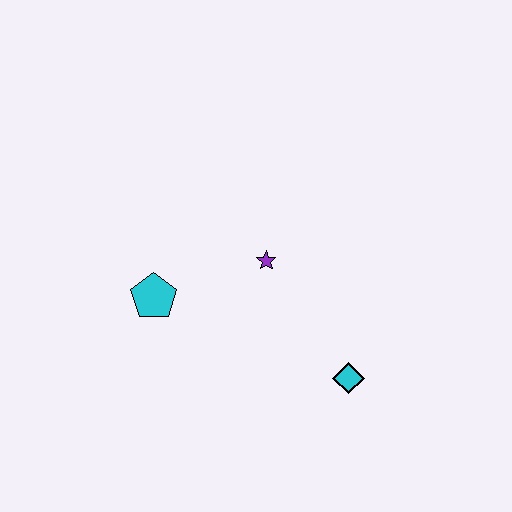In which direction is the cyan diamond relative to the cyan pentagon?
The cyan diamond is to the right of the cyan pentagon.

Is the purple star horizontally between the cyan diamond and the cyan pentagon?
Yes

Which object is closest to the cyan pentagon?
The purple star is closest to the cyan pentagon.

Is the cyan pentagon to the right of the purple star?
No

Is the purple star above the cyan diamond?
Yes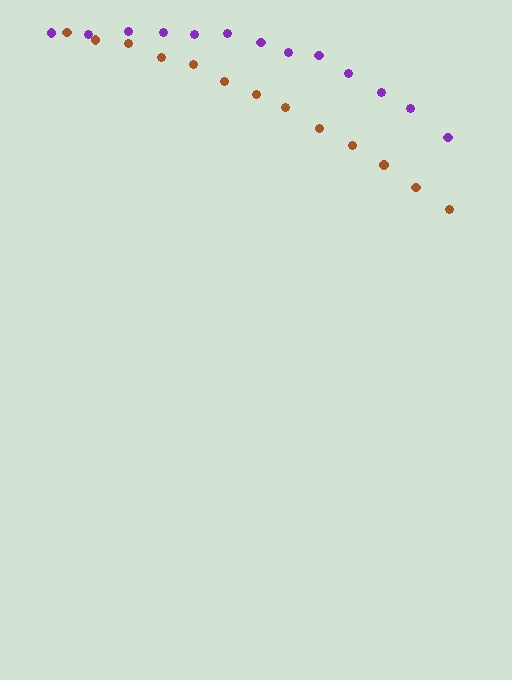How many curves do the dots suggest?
There are 2 distinct paths.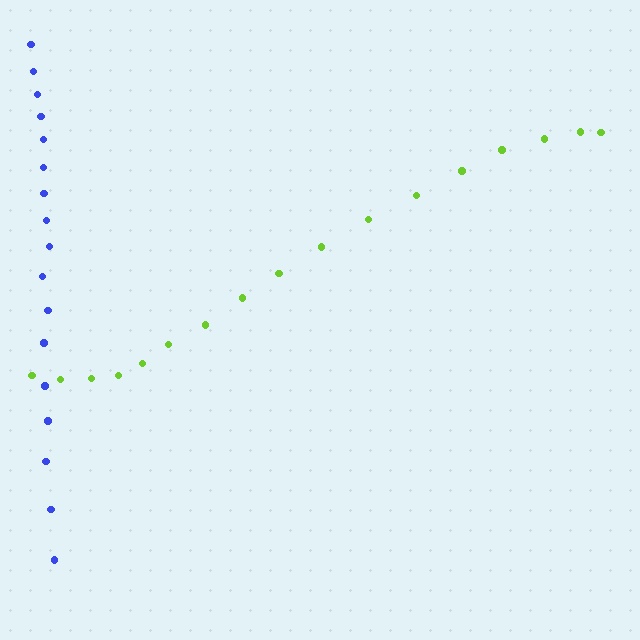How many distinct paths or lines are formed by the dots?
There are 2 distinct paths.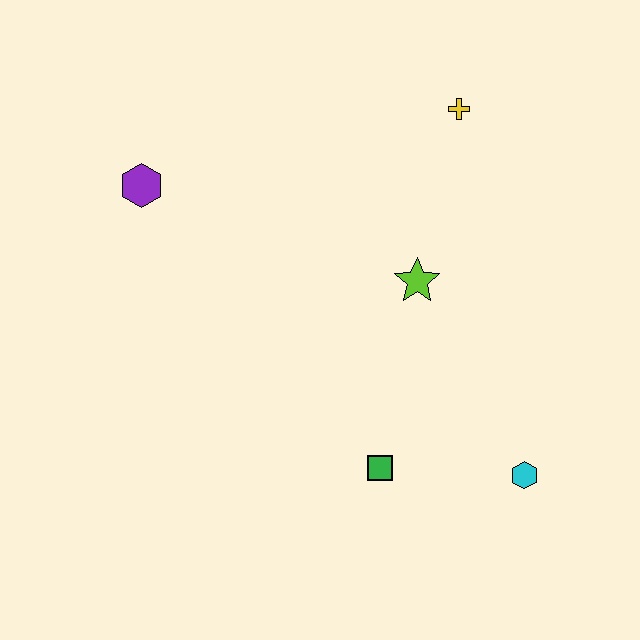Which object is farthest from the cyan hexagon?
The purple hexagon is farthest from the cyan hexagon.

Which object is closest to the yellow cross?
The lime star is closest to the yellow cross.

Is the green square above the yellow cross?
No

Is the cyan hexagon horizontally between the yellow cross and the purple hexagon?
No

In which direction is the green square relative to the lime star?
The green square is below the lime star.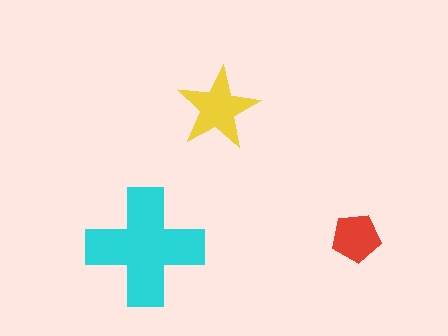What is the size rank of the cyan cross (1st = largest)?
1st.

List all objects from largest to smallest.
The cyan cross, the yellow star, the red pentagon.